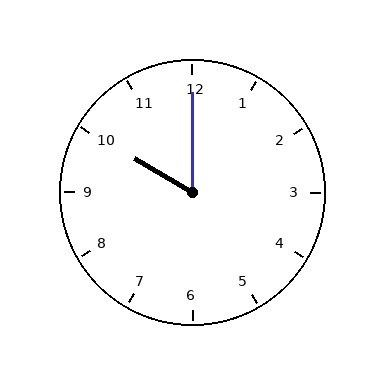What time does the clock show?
10:00.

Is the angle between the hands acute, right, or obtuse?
It is acute.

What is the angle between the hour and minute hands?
Approximately 60 degrees.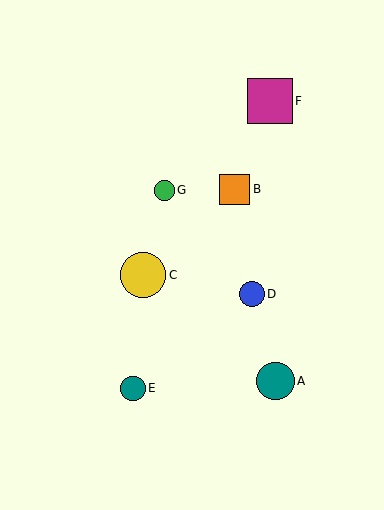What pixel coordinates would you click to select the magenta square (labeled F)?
Click at (270, 101) to select the magenta square F.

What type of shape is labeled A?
Shape A is a teal circle.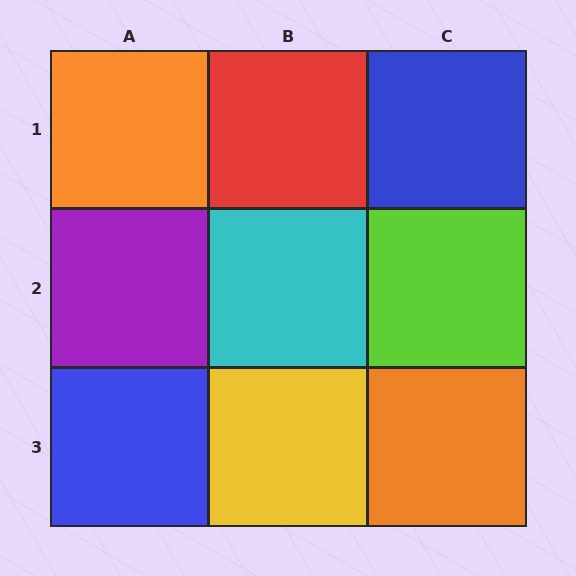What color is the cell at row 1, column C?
Blue.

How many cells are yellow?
1 cell is yellow.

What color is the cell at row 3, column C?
Orange.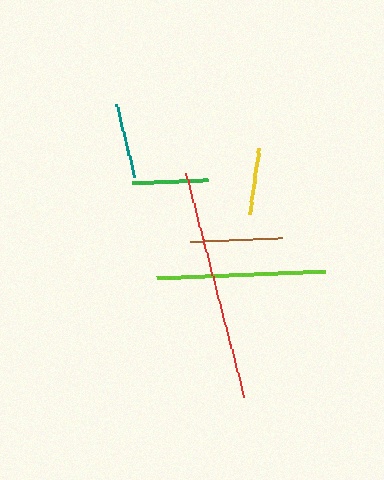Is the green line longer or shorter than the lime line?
The lime line is longer than the green line.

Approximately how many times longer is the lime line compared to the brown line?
The lime line is approximately 1.8 times the length of the brown line.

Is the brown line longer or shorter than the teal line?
The brown line is longer than the teal line.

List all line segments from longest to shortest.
From longest to shortest: red, lime, brown, green, teal, yellow.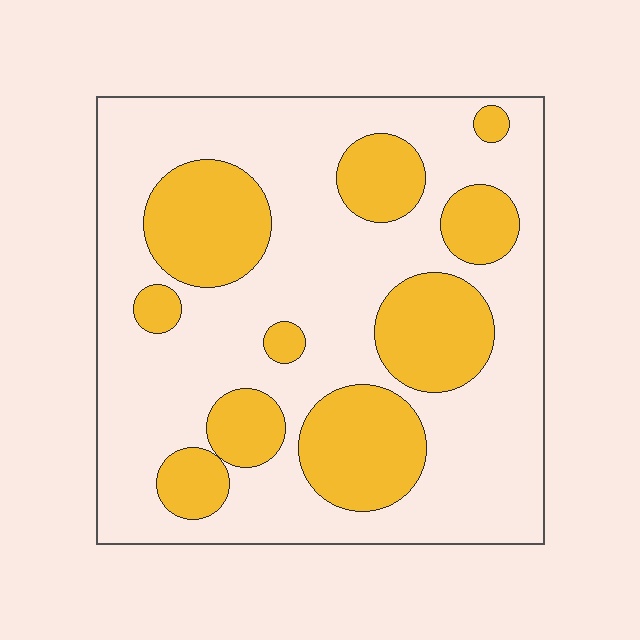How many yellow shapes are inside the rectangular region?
10.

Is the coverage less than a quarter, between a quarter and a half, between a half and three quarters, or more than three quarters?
Between a quarter and a half.